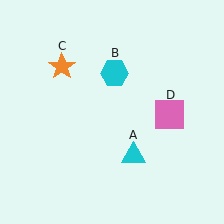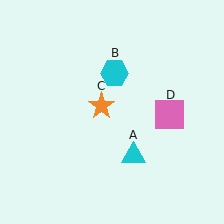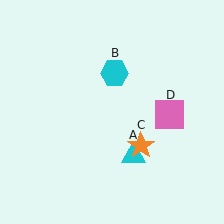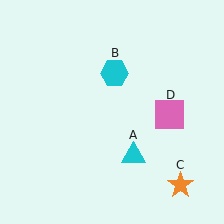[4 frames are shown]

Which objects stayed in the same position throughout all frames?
Cyan triangle (object A) and cyan hexagon (object B) and pink square (object D) remained stationary.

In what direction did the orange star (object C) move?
The orange star (object C) moved down and to the right.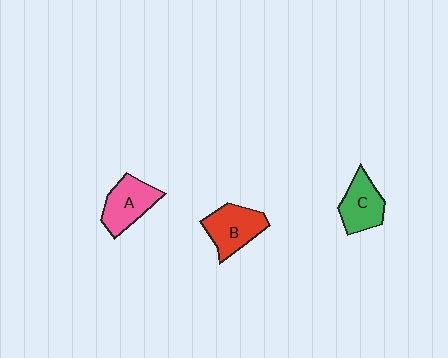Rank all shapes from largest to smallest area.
From largest to smallest: B (red), A (pink), C (green).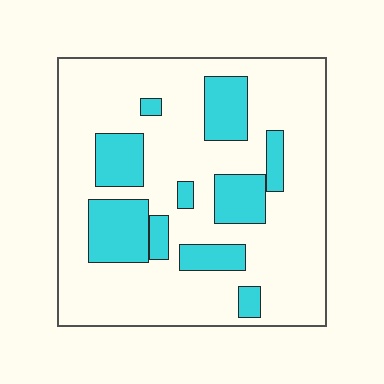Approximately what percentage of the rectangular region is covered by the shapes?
Approximately 25%.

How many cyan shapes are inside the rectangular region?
10.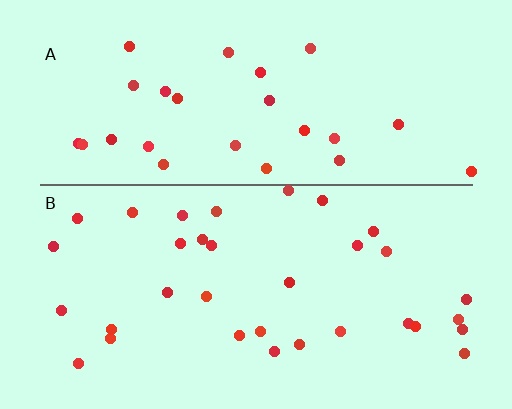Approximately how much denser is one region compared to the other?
Approximately 1.2× — region B over region A.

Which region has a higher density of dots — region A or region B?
B (the bottom).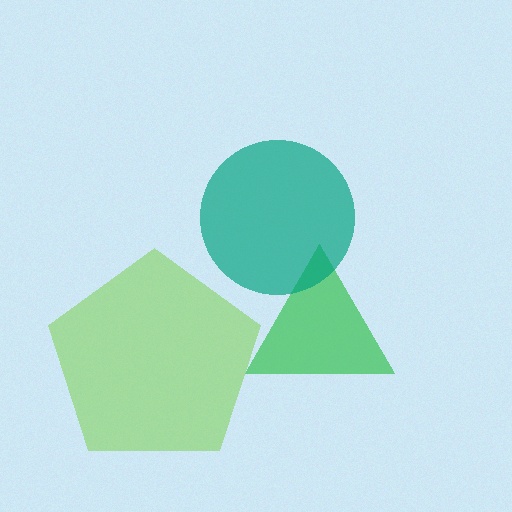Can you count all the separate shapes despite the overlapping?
Yes, there are 3 separate shapes.